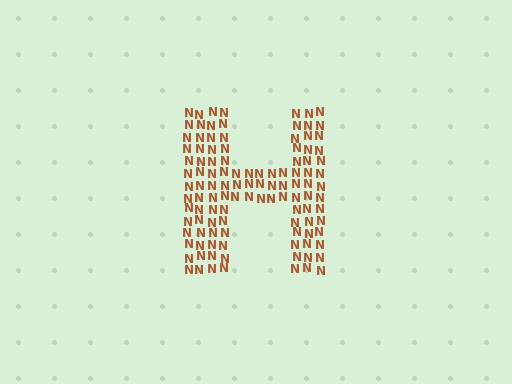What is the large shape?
The large shape is the letter H.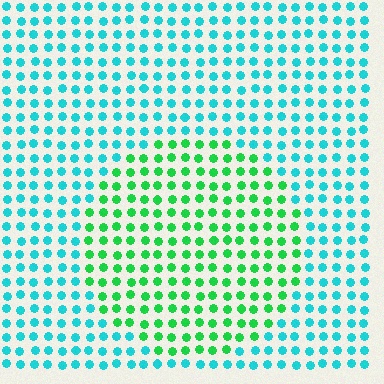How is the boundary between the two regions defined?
The boundary is defined purely by a slight shift in hue (about 48 degrees). Spacing, size, and orientation are identical on both sides.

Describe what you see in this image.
The image is filled with small cyan elements in a uniform arrangement. A circle-shaped region is visible where the elements are tinted to a slightly different hue, forming a subtle color boundary.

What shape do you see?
I see a circle.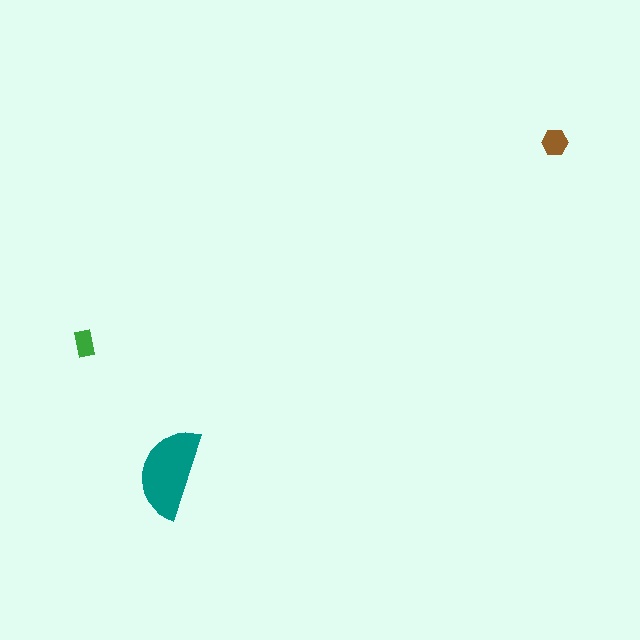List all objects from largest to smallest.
The teal semicircle, the brown hexagon, the green rectangle.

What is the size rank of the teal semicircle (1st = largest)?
1st.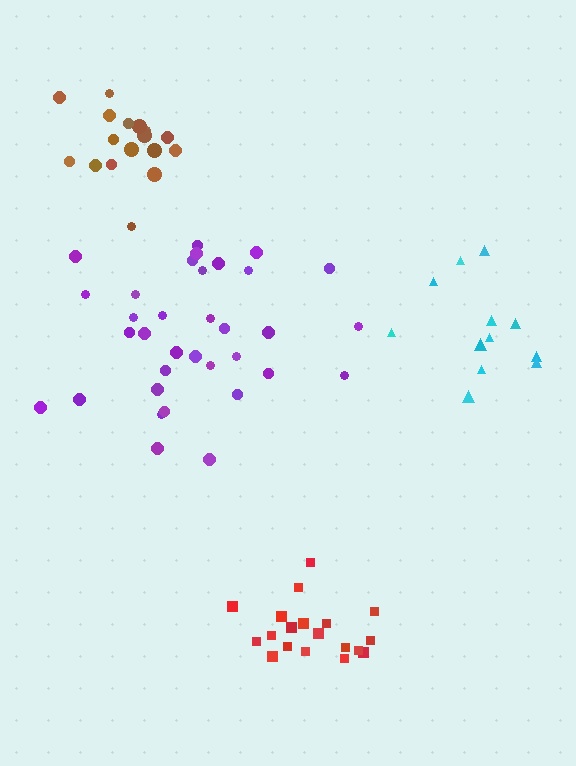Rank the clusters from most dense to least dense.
red, brown, purple, cyan.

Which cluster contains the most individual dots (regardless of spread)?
Purple (34).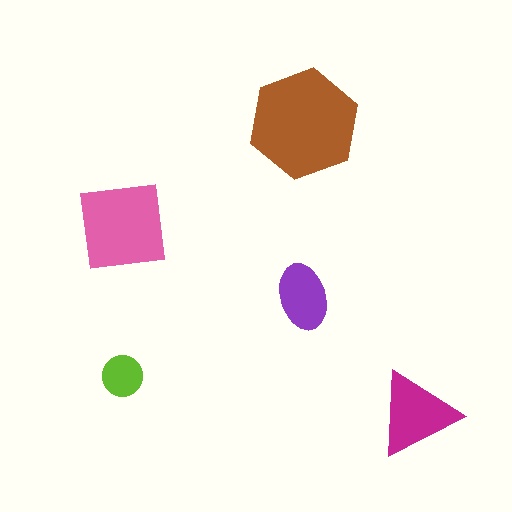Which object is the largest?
The brown hexagon.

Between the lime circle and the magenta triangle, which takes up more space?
The magenta triangle.